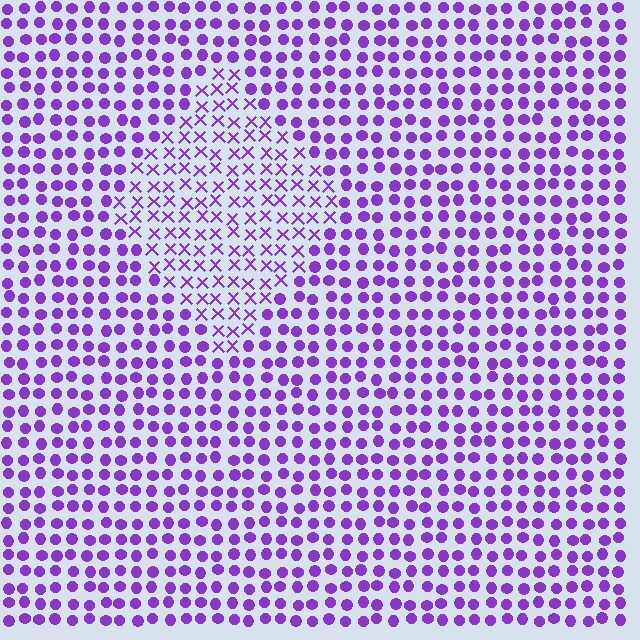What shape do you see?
I see a diamond.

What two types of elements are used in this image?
The image uses X marks inside the diamond region and circles outside it.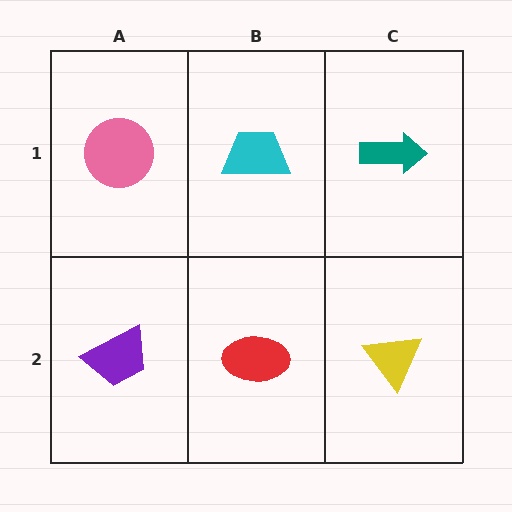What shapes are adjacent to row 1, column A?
A purple trapezoid (row 2, column A), a cyan trapezoid (row 1, column B).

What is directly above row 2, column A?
A pink circle.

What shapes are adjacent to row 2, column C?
A teal arrow (row 1, column C), a red ellipse (row 2, column B).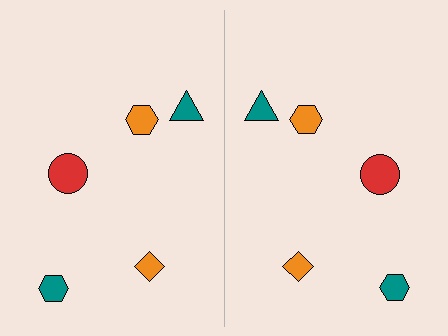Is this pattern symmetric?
Yes, this pattern has bilateral (reflection) symmetry.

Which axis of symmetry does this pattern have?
The pattern has a vertical axis of symmetry running through the center of the image.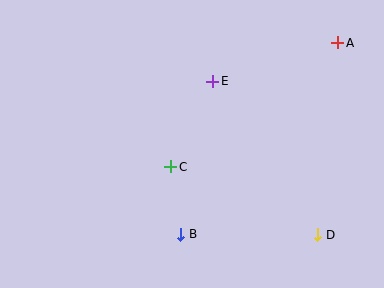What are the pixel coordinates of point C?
Point C is at (171, 167).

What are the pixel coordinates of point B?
Point B is at (181, 234).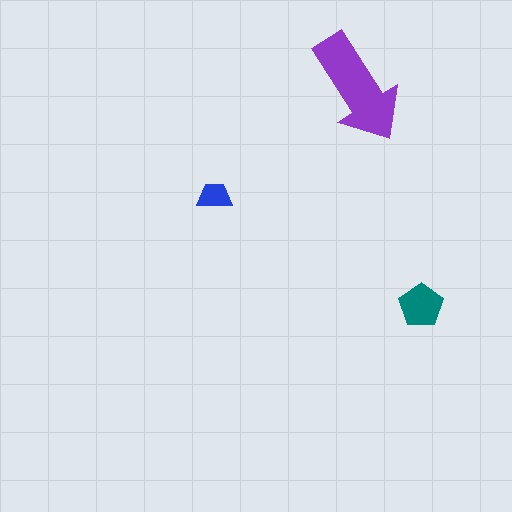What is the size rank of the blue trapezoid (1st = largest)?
3rd.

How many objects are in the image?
There are 3 objects in the image.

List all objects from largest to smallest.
The purple arrow, the teal pentagon, the blue trapezoid.